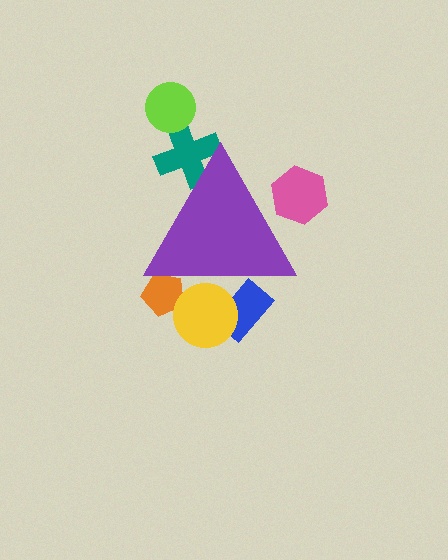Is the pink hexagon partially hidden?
Yes, the pink hexagon is partially hidden behind the purple triangle.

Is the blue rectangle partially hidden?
Yes, the blue rectangle is partially hidden behind the purple triangle.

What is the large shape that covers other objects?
A purple triangle.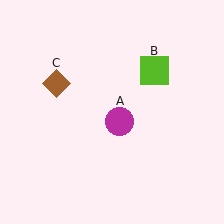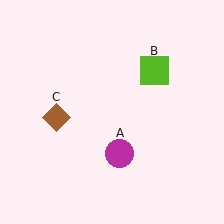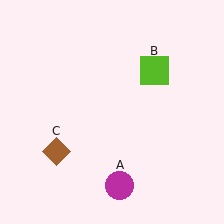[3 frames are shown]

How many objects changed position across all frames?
2 objects changed position: magenta circle (object A), brown diamond (object C).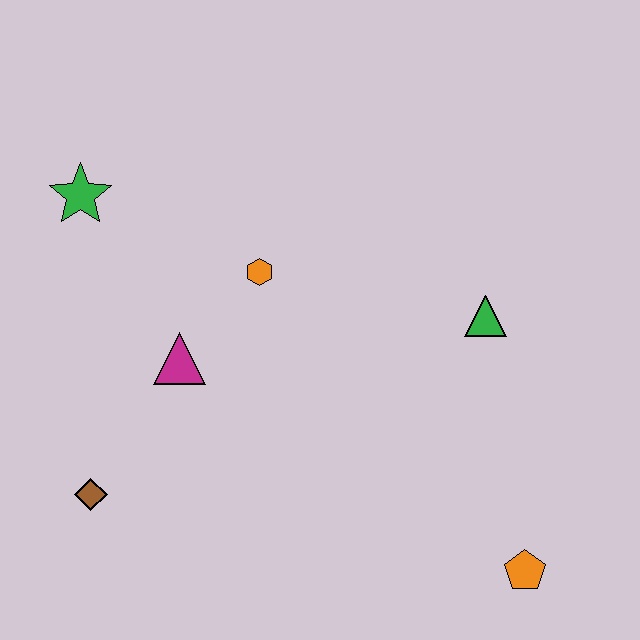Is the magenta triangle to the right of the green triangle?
No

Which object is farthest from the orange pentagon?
The green star is farthest from the orange pentagon.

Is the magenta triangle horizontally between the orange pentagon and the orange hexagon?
No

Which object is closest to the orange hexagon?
The magenta triangle is closest to the orange hexagon.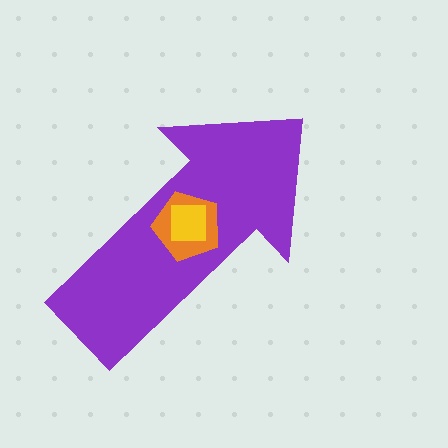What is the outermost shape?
The purple arrow.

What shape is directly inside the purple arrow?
The orange pentagon.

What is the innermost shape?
The yellow square.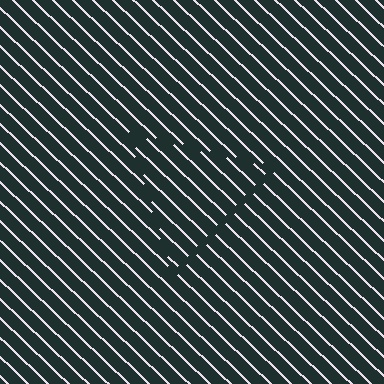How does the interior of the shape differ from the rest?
The interior of the shape contains the same grating, shifted by half a period — the contour is defined by the phase discontinuity where line-ends from the inner and outer gratings abut.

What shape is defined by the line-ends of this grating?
An illusory triangle. The interior of the shape contains the same grating, shifted by half a period — the contour is defined by the phase discontinuity where line-ends from the inner and outer gratings abut.